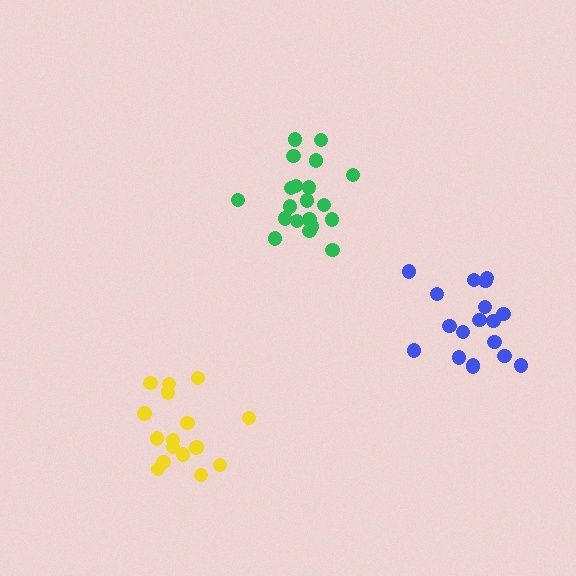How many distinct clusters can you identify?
There are 3 distinct clusters.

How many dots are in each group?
Group 1: 20 dots, Group 2: 18 dots, Group 3: 16 dots (54 total).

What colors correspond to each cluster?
The clusters are colored: green, blue, yellow.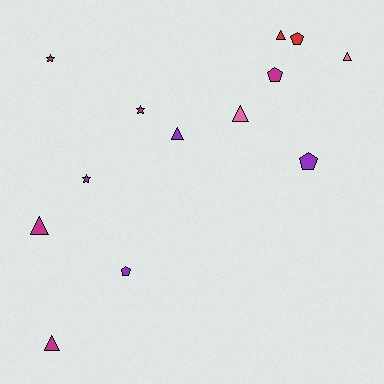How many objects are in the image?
There are 13 objects.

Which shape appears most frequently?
Triangle, with 6 objects.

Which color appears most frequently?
Magenta, with 5 objects.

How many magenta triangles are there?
There are 2 magenta triangles.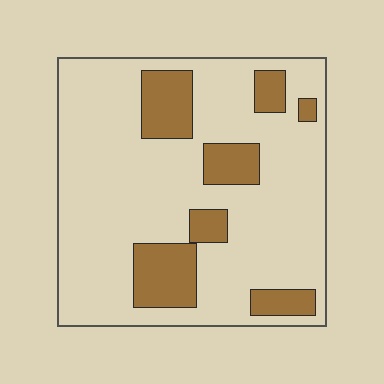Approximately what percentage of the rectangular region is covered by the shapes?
Approximately 20%.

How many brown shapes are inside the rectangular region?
7.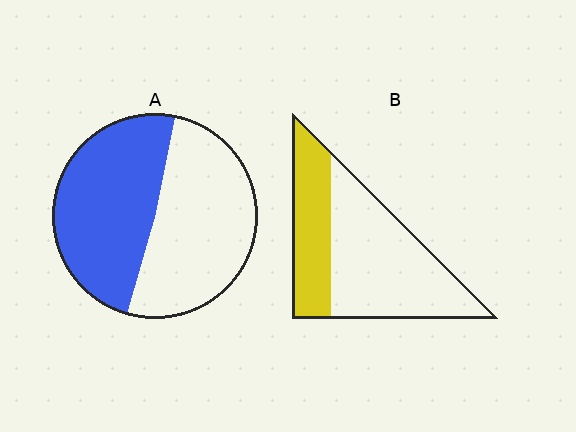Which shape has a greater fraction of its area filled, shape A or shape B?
Shape A.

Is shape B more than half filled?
No.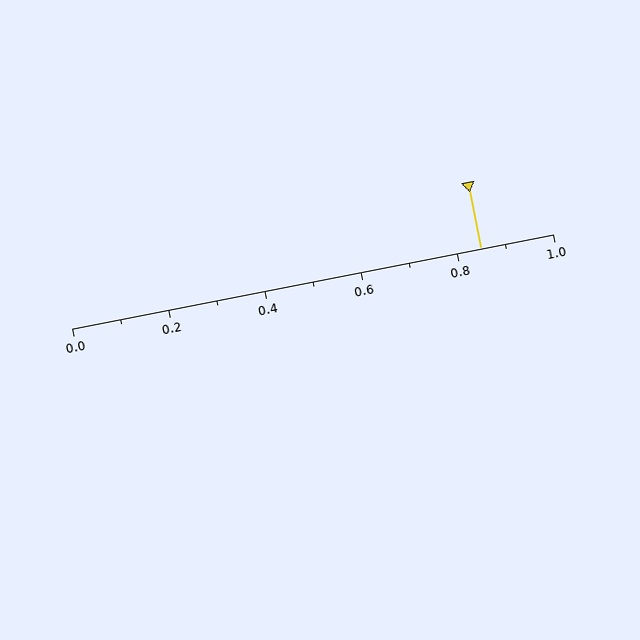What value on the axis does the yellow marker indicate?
The marker indicates approximately 0.85.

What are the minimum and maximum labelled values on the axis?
The axis runs from 0.0 to 1.0.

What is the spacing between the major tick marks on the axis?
The major ticks are spaced 0.2 apart.